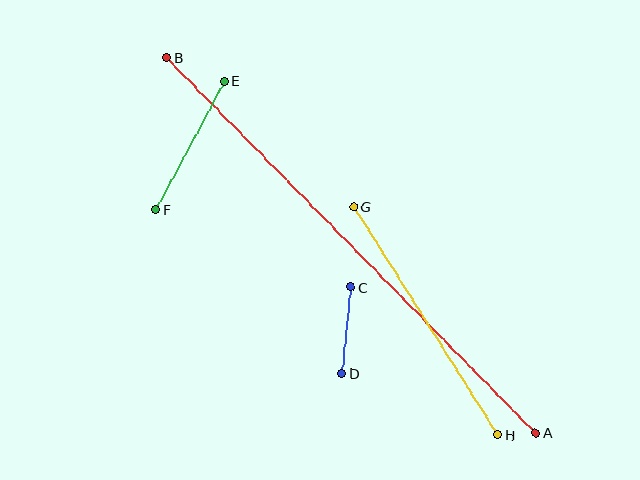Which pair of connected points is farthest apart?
Points A and B are farthest apart.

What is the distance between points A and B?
The distance is approximately 526 pixels.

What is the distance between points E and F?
The distance is approximately 146 pixels.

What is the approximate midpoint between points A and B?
The midpoint is at approximately (351, 245) pixels.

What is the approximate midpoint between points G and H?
The midpoint is at approximately (426, 321) pixels.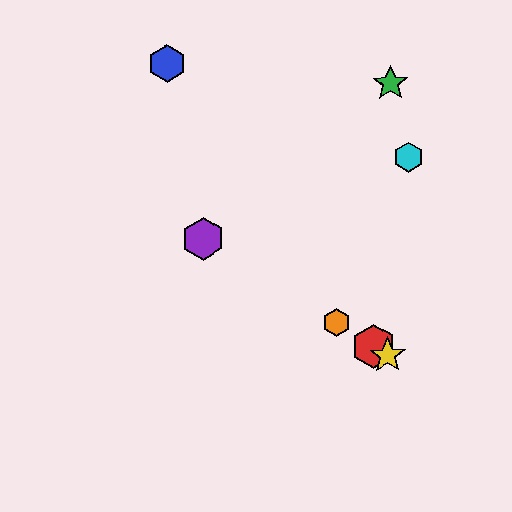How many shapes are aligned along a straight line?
4 shapes (the red hexagon, the yellow star, the purple hexagon, the orange hexagon) are aligned along a straight line.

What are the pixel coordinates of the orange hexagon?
The orange hexagon is at (336, 322).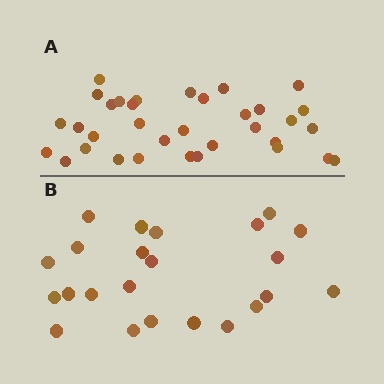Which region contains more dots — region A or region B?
Region A (the top region) has more dots.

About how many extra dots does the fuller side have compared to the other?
Region A has roughly 12 or so more dots than region B.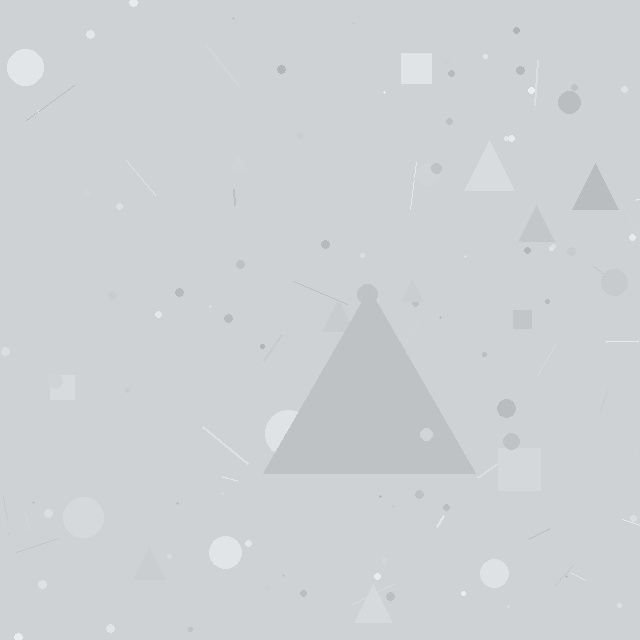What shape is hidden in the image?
A triangle is hidden in the image.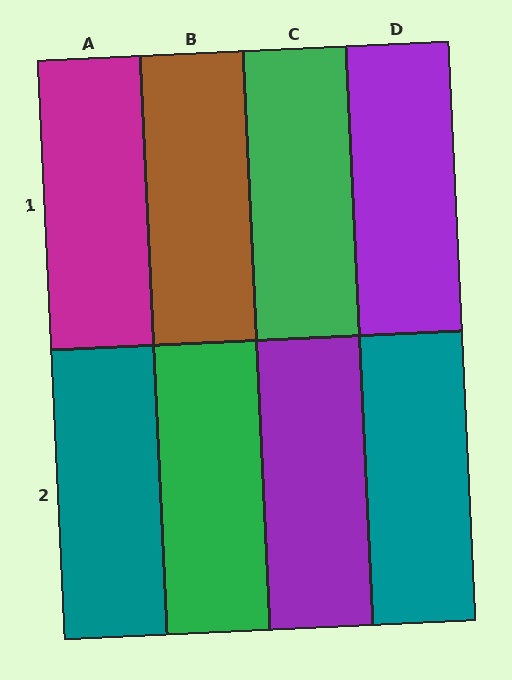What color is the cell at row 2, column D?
Teal.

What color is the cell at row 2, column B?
Green.